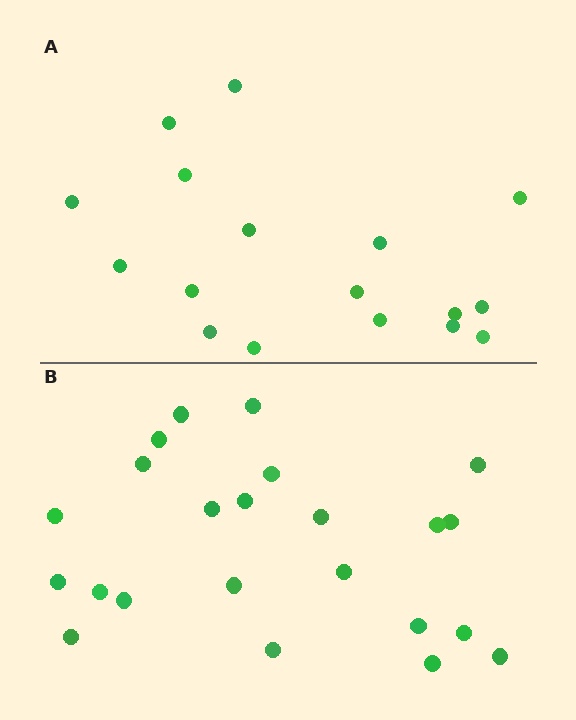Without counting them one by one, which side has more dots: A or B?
Region B (the bottom region) has more dots.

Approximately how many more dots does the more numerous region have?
Region B has about 6 more dots than region A.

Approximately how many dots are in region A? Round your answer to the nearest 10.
About 20 dots. (The exact count is 17, which rounds to 20.)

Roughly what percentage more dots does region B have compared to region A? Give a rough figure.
About 35% more.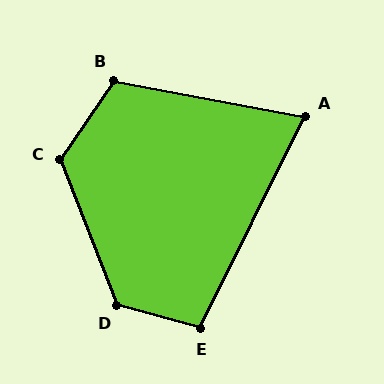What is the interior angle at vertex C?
Approximately 124 degrees (obtuse).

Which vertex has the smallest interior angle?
A, at approximately 74 degrees.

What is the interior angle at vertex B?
Approximately 114 degrees (obtuse).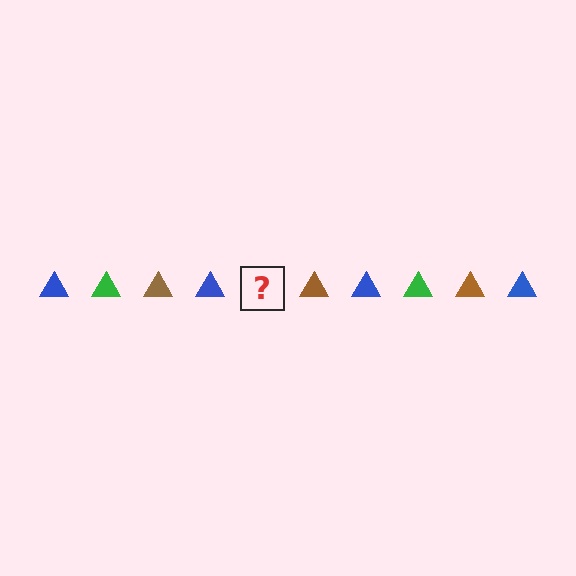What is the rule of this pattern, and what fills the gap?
The rule is that the pattern cycles through blue, green, brown triangles. The gap should be filled with a green triangle.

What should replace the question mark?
The question mark should be replaced with a green triangle.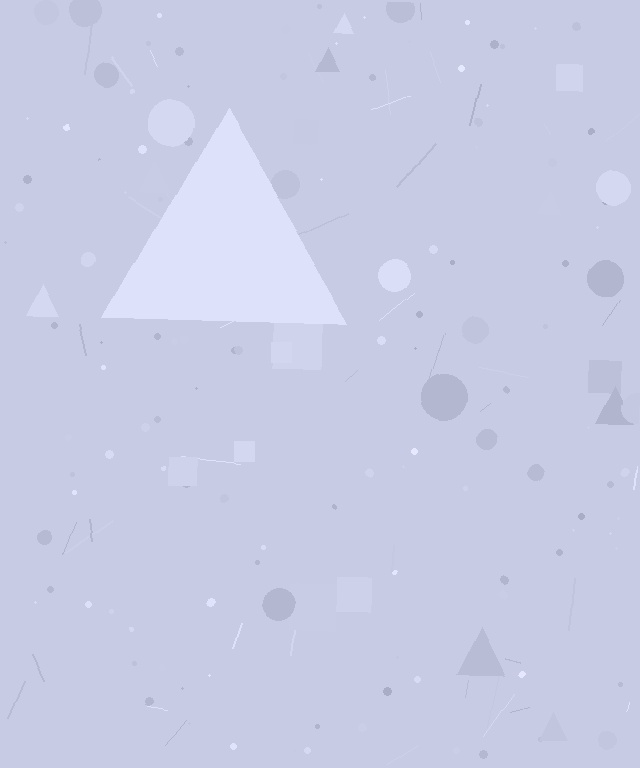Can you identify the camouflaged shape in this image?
The camouflaged shape is a triangle.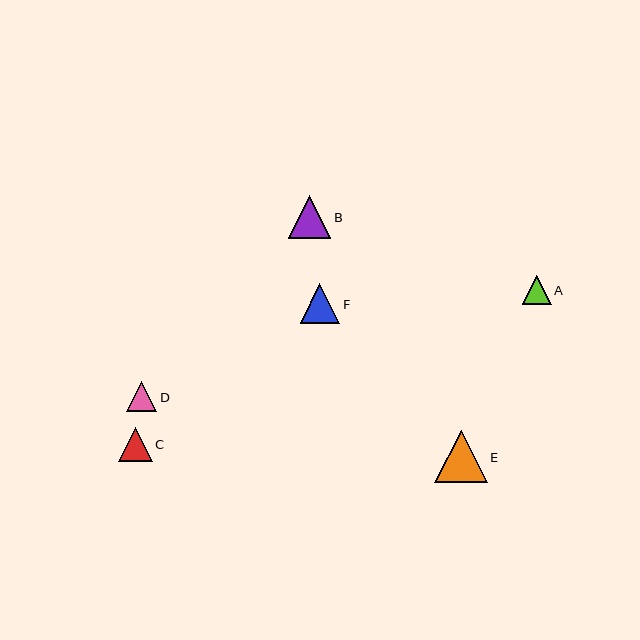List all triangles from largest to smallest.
From largest to smallest: E, B, F, C, D, A.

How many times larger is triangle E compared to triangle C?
Triangle E is approximately 1.5 times the size of triangle C.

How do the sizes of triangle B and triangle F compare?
Triangle B and triangle F are approximately the same size.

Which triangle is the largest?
Triangle E is the largest with a size of approximately 52 pixels.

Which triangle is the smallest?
Triangle A is the smallest with a size of approximately 29 pixels.